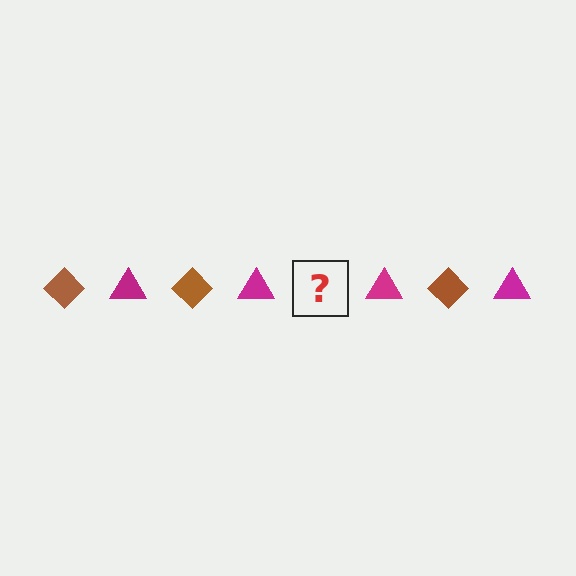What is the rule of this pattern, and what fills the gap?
The rule is that the pattern alternates between brown diamond and magenta triangle. The gap should be filled with a brown diamond.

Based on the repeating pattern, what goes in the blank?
The blank should be a brown diamond.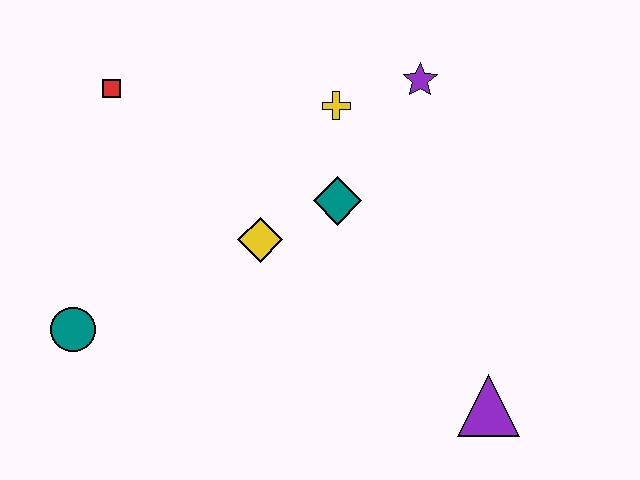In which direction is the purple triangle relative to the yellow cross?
The purple triangle is below the yellow cross.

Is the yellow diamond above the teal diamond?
No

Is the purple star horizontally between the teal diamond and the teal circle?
No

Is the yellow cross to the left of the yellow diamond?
No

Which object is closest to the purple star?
The yellow cross is closest to the purple star.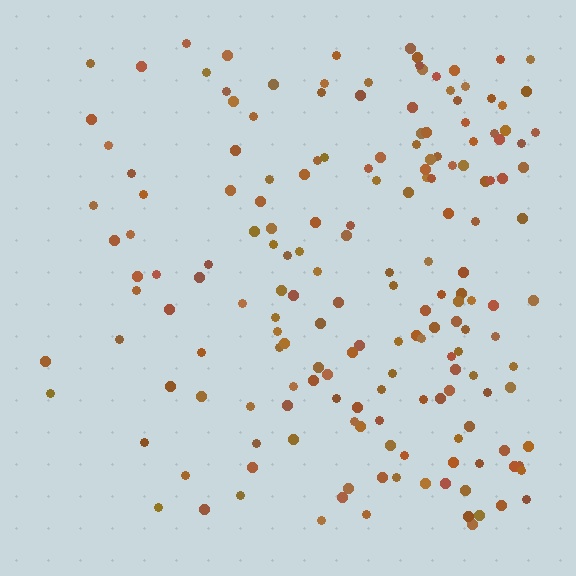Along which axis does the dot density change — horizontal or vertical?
Horizontal.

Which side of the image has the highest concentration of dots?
The right.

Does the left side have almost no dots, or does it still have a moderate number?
Still a moderate number, just noticeably fewer than the right.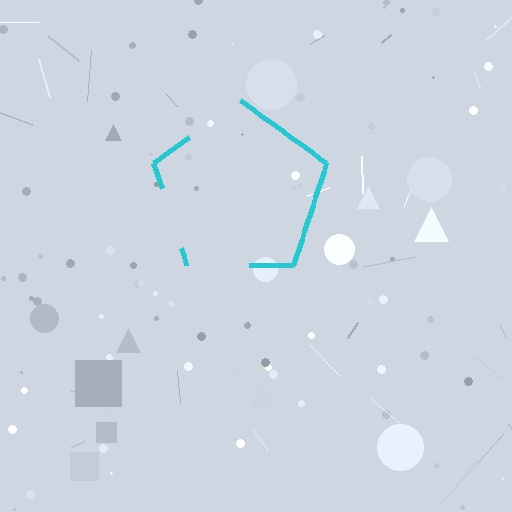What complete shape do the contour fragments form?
The contour fragments form a pentagon.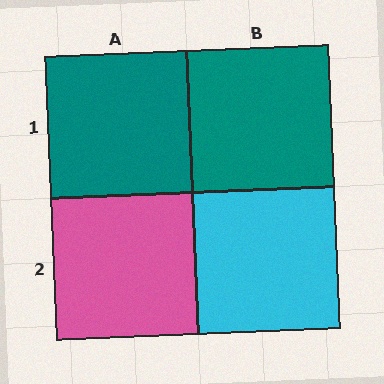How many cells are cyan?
1 cell is cyan.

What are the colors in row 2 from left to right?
Pink, cyan.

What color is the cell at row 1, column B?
Teal.